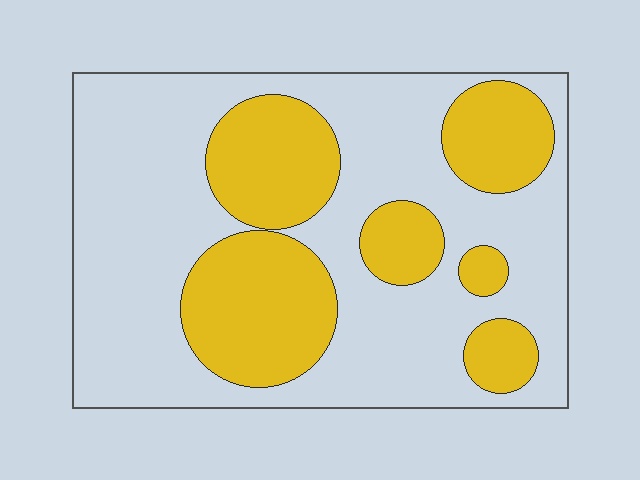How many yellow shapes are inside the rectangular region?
6.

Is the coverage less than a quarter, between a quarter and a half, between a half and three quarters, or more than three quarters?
Between a quarter and a half.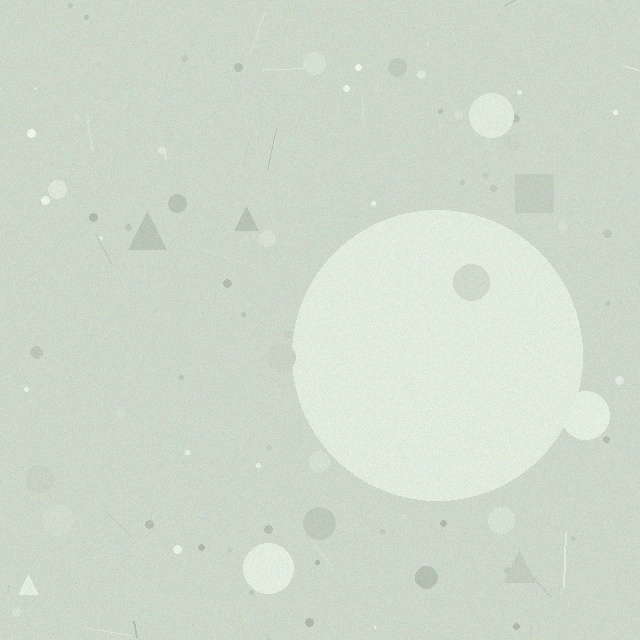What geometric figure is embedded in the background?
A circle is embedded in the background.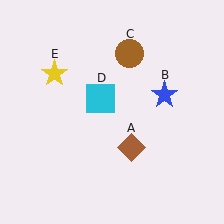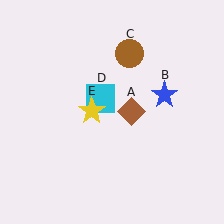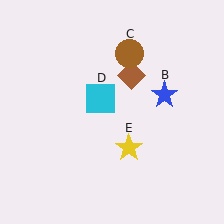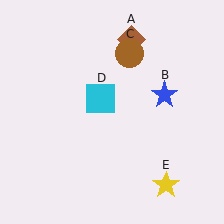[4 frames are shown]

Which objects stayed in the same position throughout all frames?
Blue star (object B) and brown circle (object C) and cyan square (object D) remained stationary.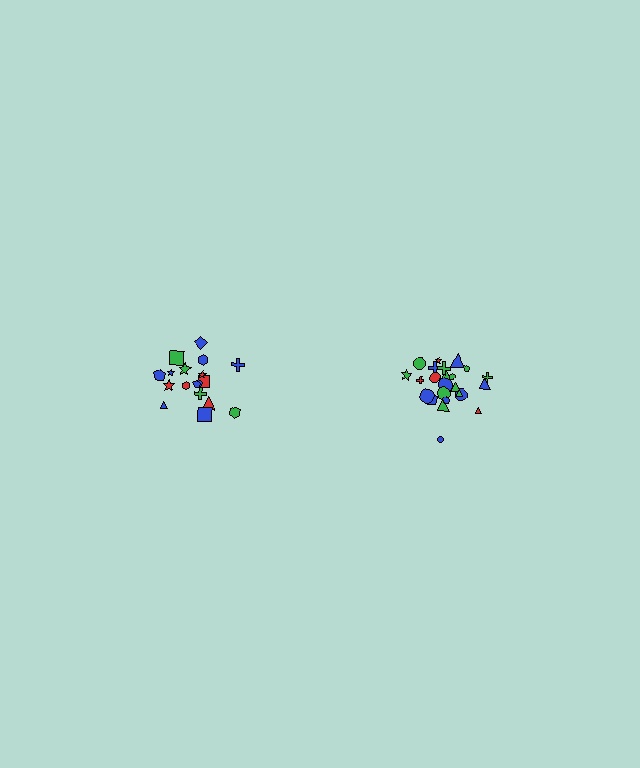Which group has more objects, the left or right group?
The right group.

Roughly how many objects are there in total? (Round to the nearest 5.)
Roughly 45 objects in total.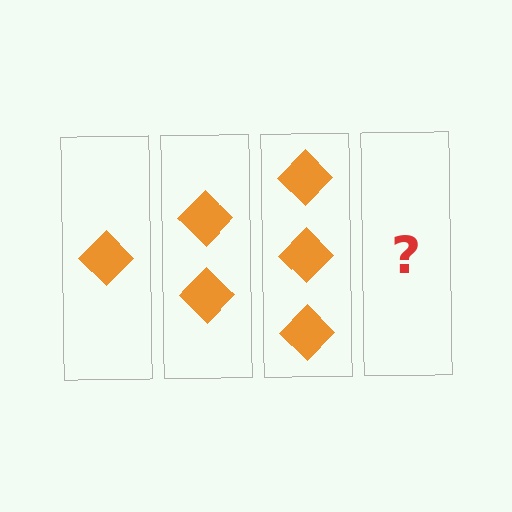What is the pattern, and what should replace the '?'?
The pattern is that each step adds one more diamond. The '?' should be 4 diamonds.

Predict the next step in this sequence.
The next step is 4 diamonds.